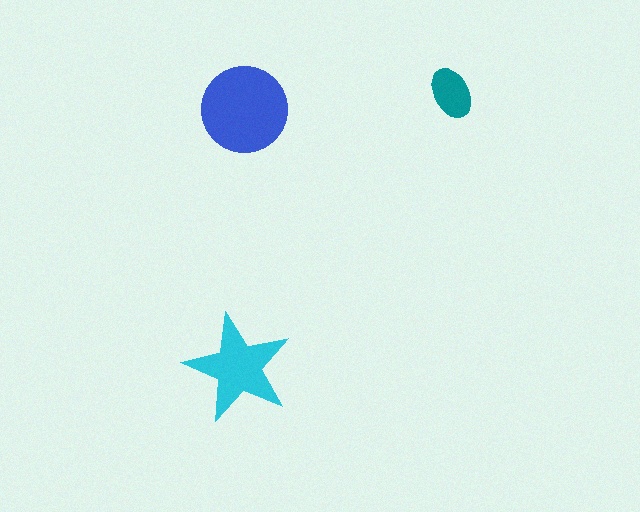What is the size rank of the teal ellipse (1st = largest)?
3rd.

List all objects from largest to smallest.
The blue circle, the cyan star, the teal ellipse.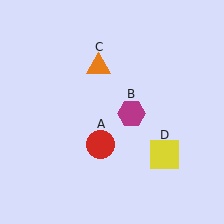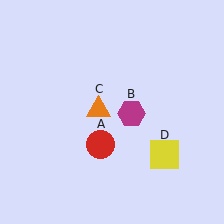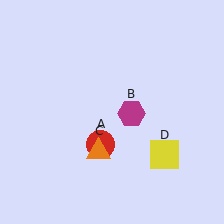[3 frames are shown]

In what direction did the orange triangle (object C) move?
The orange triangle (object C) moved down.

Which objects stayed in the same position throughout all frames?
Red circle (object A) and magenta hexagon (object B) and yellow square (object D) remained stationary.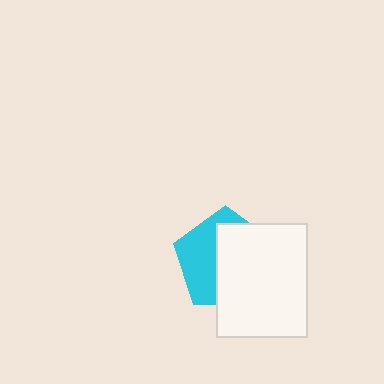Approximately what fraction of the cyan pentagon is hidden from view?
Roughly 58% of the cyan pentagon is hidden behind the white rectangle.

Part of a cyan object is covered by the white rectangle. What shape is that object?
It is a pentagon.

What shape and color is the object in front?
The object in front is a white rectangle.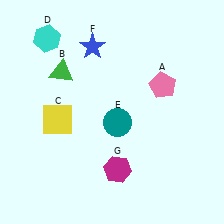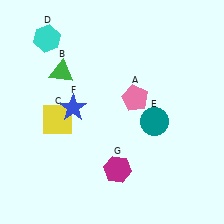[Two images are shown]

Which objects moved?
The objects that moved are: the pink pentagon (A), the teal circle (E), the blue star (F).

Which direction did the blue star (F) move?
The blue star (F) moved down.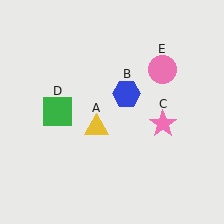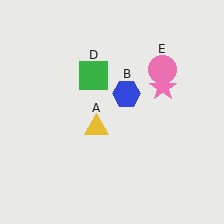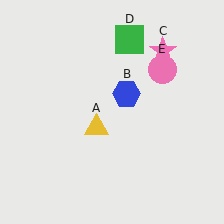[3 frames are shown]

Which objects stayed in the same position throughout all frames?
Yellow triangle (object A) and blue hexagon (object B) and pink circle (object E) remained stationary.